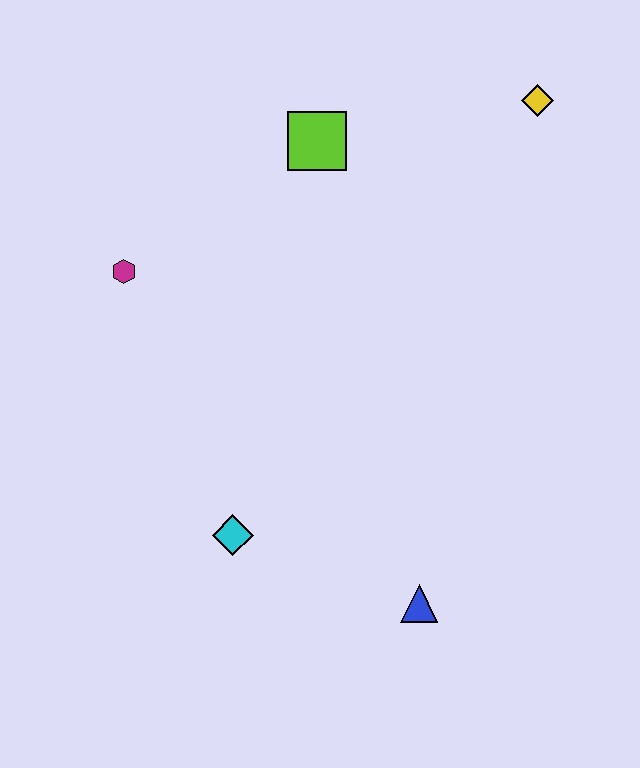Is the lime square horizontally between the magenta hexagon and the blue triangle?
Yes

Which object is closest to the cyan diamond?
The blue triangle is closest to the cyan diamond.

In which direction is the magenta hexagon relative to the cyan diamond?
The magenta hexagon is above the cyan diamond.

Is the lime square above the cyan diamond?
Yes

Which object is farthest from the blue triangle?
The yellow diamond is farthest from the blue triangle.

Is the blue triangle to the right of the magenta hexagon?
Yes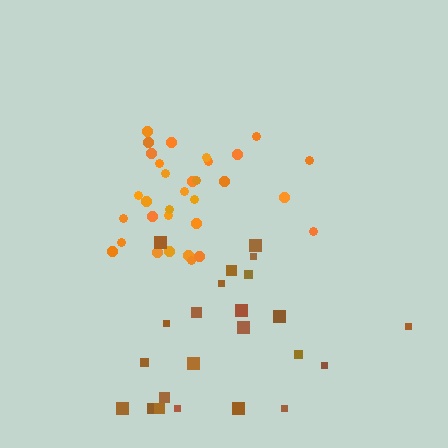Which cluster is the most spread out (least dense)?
Brown.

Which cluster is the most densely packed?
Orange.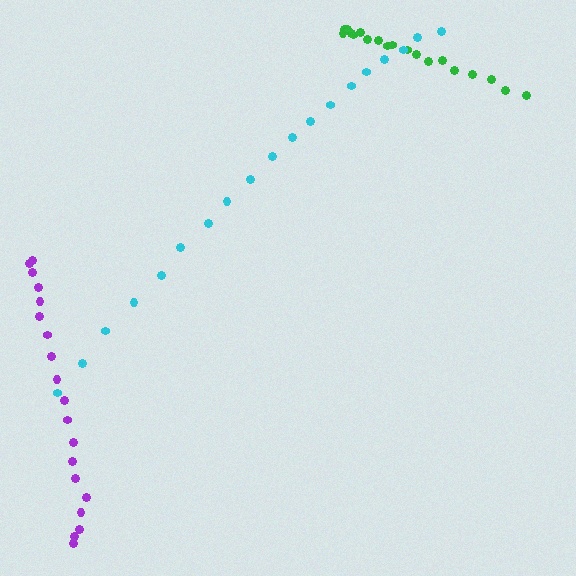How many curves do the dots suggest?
There are 3 distinct paths.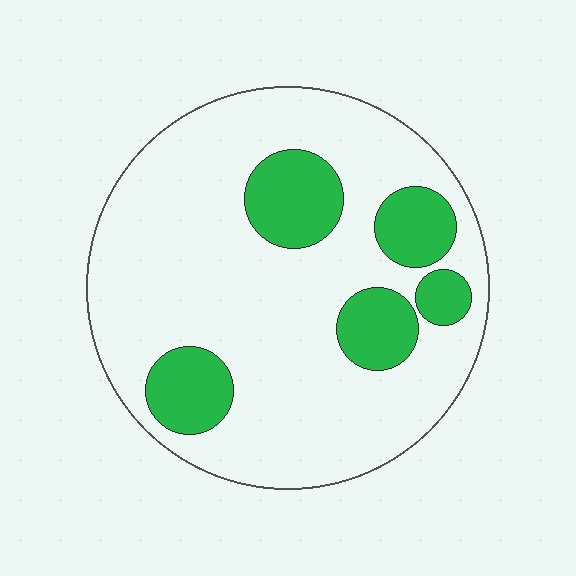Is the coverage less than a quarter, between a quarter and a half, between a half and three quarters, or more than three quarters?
Less than a quarter.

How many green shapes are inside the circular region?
5.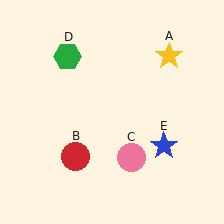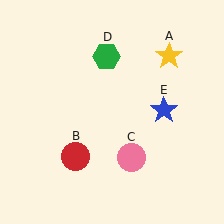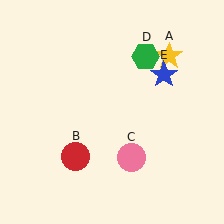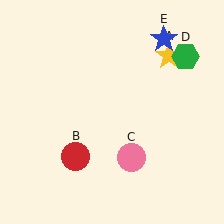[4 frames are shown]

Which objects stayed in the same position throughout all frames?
Yellow star (object A) and red circle (object B) and pink circle (object C) remained stationary.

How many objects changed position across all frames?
2 objects changed position: green hexagon (object D), blue star (object E).